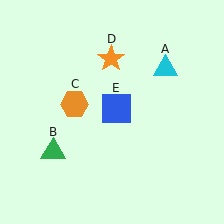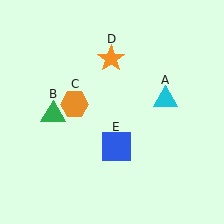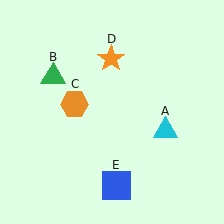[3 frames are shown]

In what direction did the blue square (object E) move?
The blue square (object E) moved down.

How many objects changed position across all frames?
3 objects changed position: cyan triangle (object A), green triangle (object B), blue square (object E).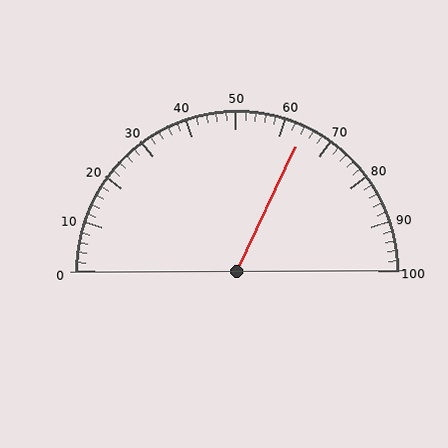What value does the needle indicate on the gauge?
The needle indicates approximately 64.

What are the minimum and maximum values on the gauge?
The gauge ranges from 0 to 100.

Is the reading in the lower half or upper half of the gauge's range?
The reading is in the upper half of the range (0 to 100).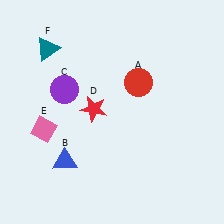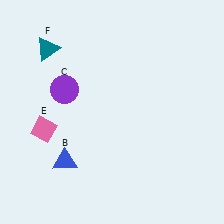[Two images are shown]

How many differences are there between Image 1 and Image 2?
There are 2 differences between the two images.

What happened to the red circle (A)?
The red circle (A) was removed in Image 2. It was in the top-right area of Image 1.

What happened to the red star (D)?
The red star (D) was removed in Image 2. It was in the top-left area of Image 1.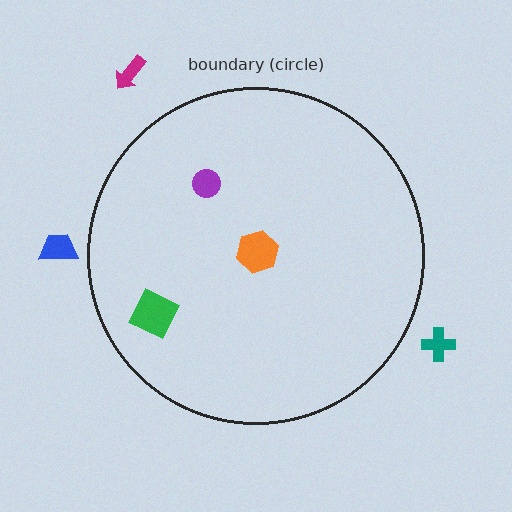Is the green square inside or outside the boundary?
Inside.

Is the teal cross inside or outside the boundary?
Outside.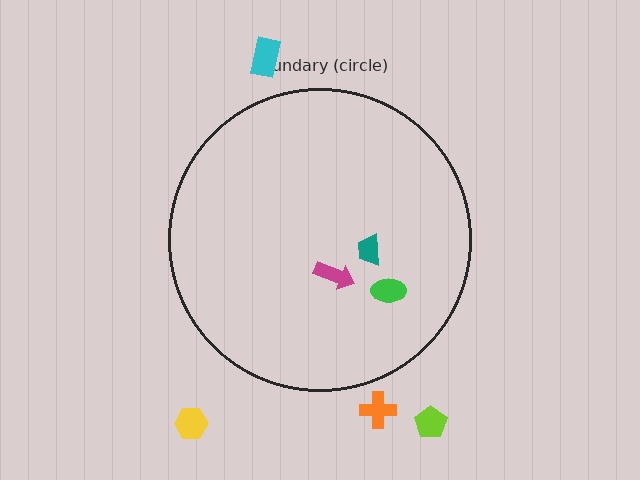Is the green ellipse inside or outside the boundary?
Inside.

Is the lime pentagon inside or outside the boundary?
Outside.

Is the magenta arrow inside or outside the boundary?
Inside.